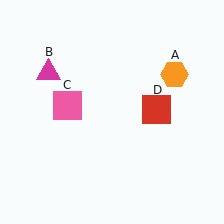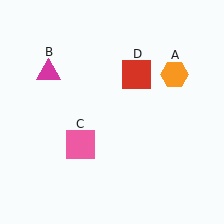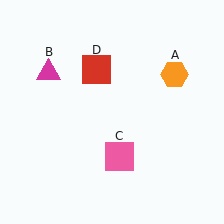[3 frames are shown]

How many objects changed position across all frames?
2 objects changed position: pink square (object C), red square (object D).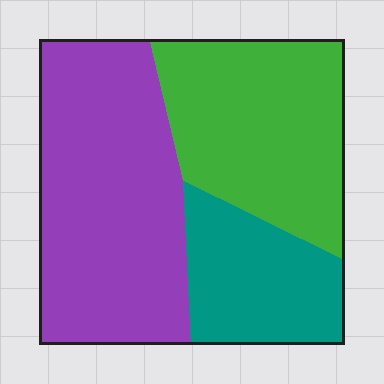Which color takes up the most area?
Purple, at roughly 45%.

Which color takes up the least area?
Teal, at roughly 20%.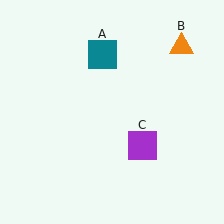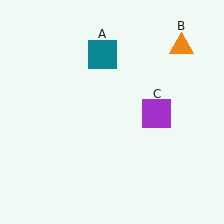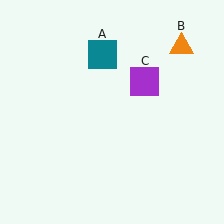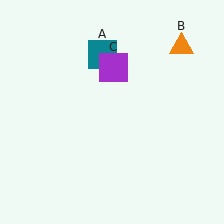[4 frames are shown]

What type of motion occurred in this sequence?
The purple square (object C) rotated counterclockwise around the center of the scene.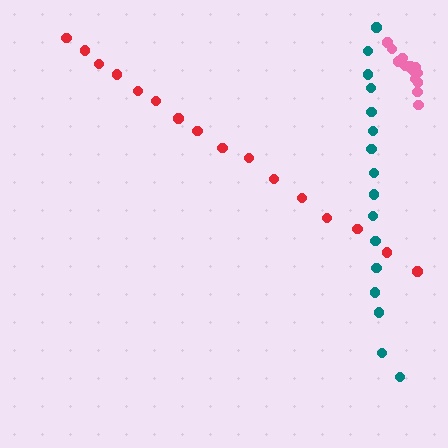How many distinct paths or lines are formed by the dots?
There are 3 distinct paths.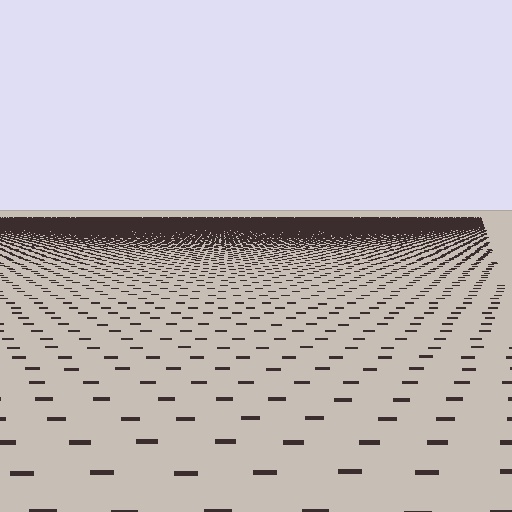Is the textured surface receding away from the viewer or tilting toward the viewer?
The surface is receding away from the viewer. Texture elements get smaller and denser toward the top.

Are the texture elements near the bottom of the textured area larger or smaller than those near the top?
Larger. Near the bottom, elements are closer to the viewer and appear at a bigger on-screen size.